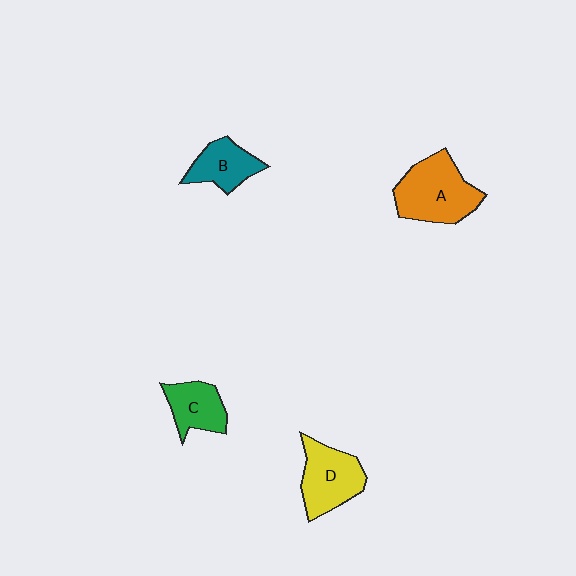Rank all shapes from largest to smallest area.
From largest to smallest: A (orange), D (yellow), C (green), B (teal).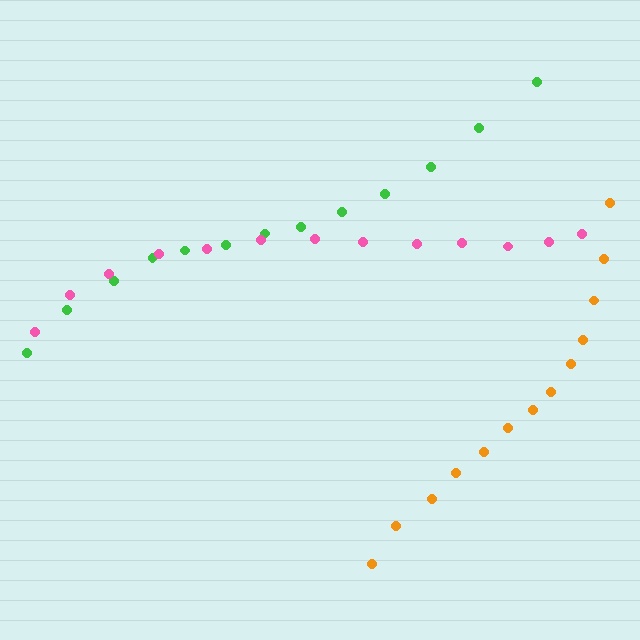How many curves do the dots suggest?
There are 3 distinct paths.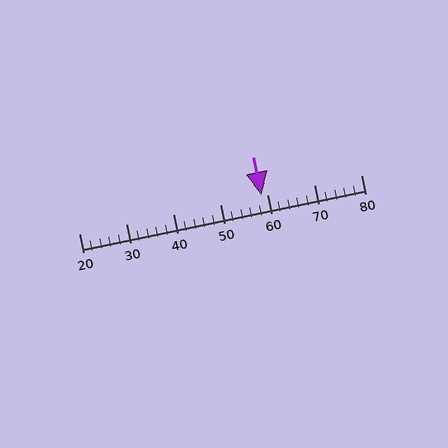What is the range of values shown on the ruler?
The ruler shows values from 20 to 80.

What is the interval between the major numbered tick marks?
The major tick marks are spaced 10 units apart.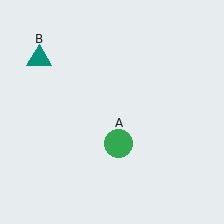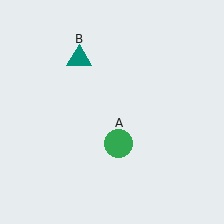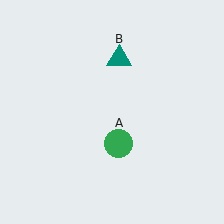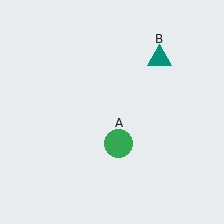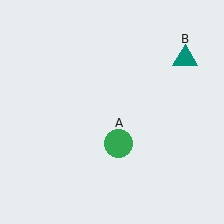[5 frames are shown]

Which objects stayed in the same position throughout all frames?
Green circle (object A) remained stationary.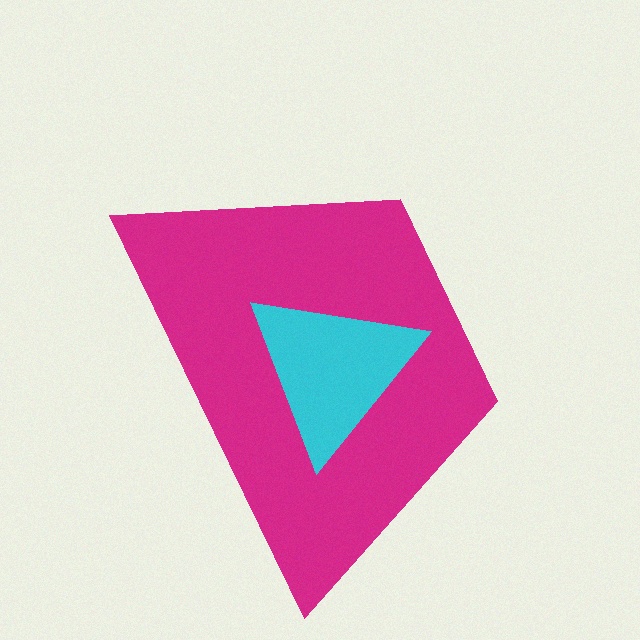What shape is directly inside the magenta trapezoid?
The cyan triangle.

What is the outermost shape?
The magenta trapezoid.